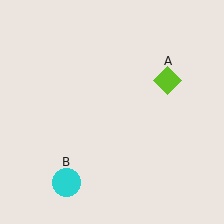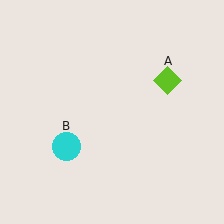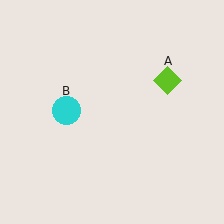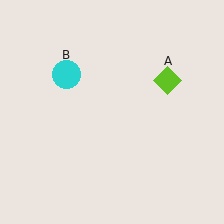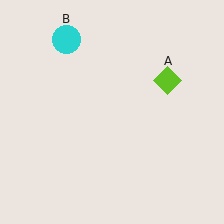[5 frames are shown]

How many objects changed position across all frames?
1 object changed position: cyan circle (object B).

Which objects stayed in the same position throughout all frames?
Lime diamond (object A) remained stationary.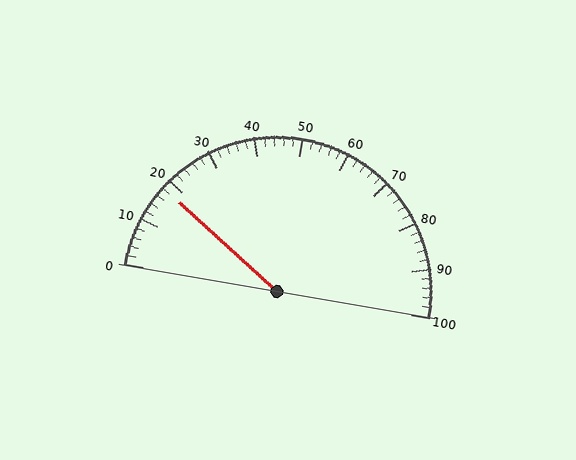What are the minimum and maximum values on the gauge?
The gauge ranges from 0 to 100.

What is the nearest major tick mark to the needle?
The nearest major tick mark is 20.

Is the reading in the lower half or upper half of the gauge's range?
The reading is in the lower half of the range (0 to 100).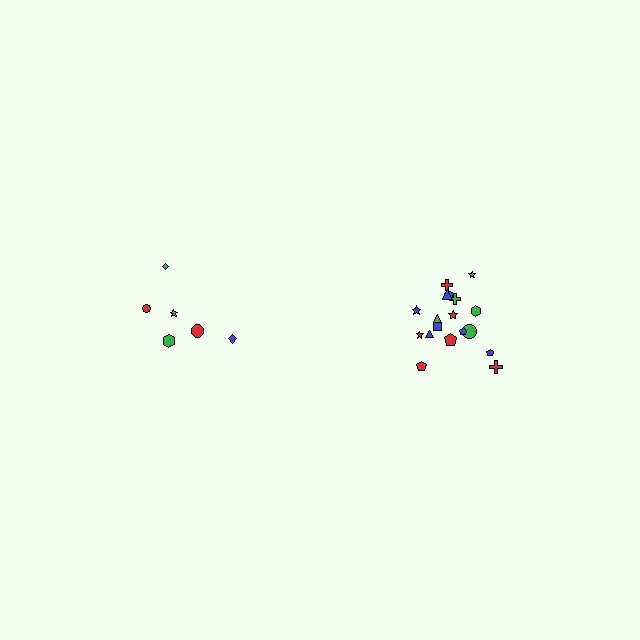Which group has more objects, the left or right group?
The right group.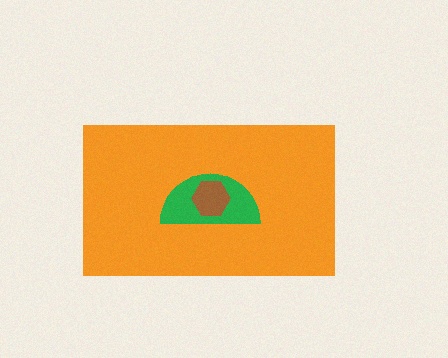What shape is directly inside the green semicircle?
The brown hexagon.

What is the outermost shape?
The orange rectangle.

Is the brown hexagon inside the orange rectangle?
Yes.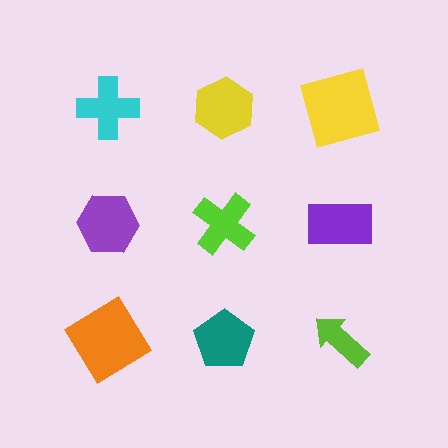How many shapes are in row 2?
3 shapes.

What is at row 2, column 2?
A lime cross.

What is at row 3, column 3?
A lime arrow.